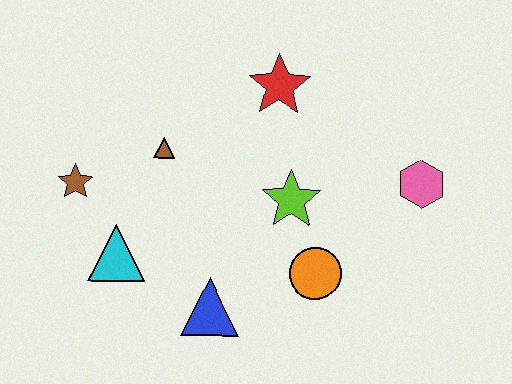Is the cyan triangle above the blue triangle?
Yes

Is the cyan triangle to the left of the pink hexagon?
Yes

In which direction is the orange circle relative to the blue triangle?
The orange circle is to the right of the blue triangle.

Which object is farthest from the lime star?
The brown star is farthest from the lime star.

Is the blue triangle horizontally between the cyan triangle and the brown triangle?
No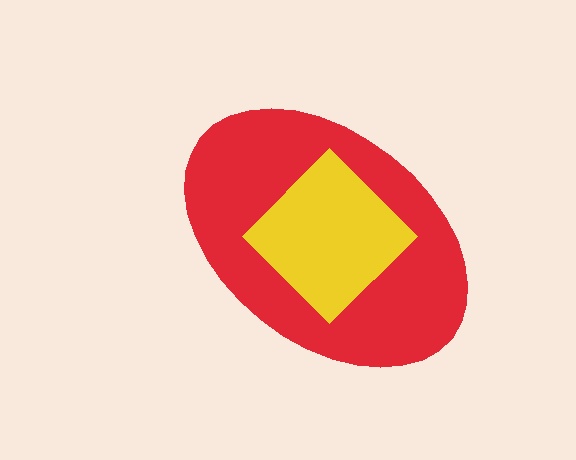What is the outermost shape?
The red ellipse.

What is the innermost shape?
The yellow diamond.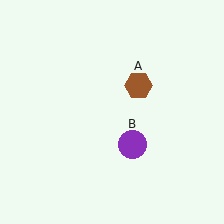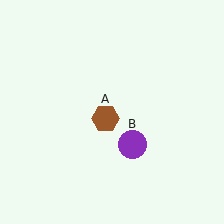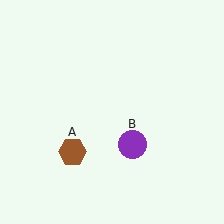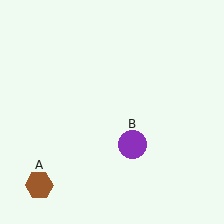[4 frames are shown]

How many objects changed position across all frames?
1 object changed position: brown hexagon (object A).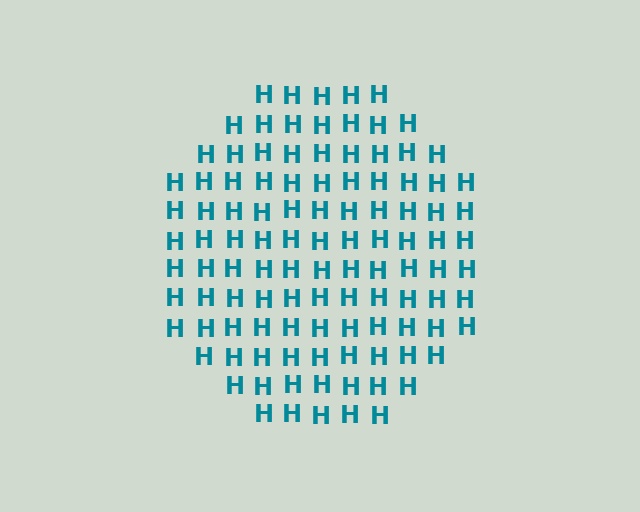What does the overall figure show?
The overall figure shows a circle.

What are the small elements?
The small elements are letter H's.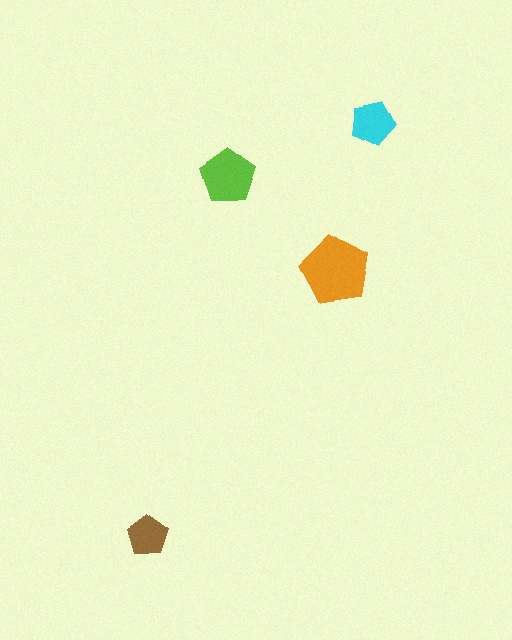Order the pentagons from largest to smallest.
the orange one, the lime one, the cyan one, the brown one.